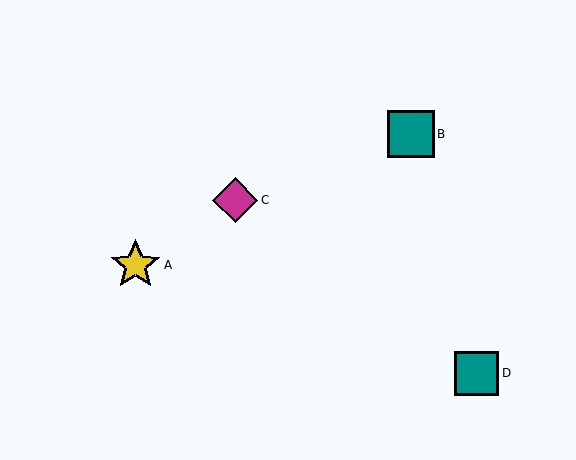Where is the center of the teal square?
The center of the teal square is at (411, 134).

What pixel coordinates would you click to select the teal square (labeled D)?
Click at (477, 373) to select the teal square D.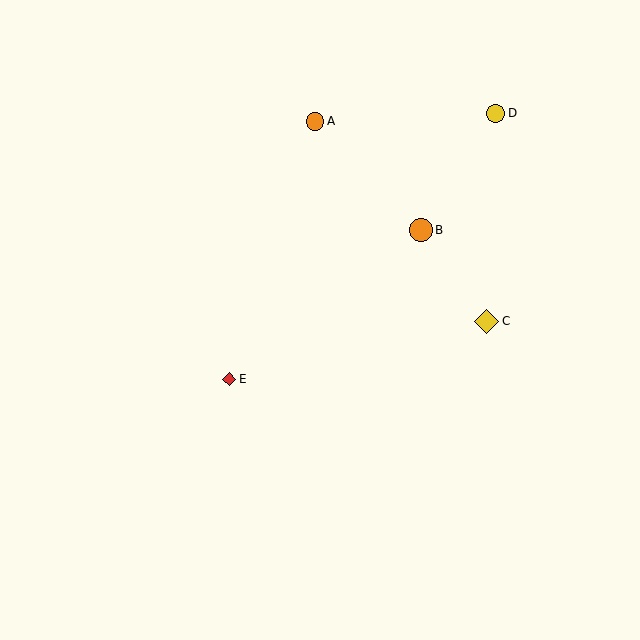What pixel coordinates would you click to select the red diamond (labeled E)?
Click at (229, 379) to select the red diamond E.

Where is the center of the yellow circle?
The center of the yellow circle is at (496, 113).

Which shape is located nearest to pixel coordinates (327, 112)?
The orange circle (labeled A) at (315, 121) is nearest to that location.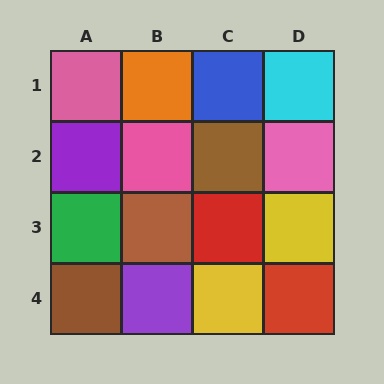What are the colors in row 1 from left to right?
Pink, orange, blue, cyan.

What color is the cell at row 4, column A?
Brown.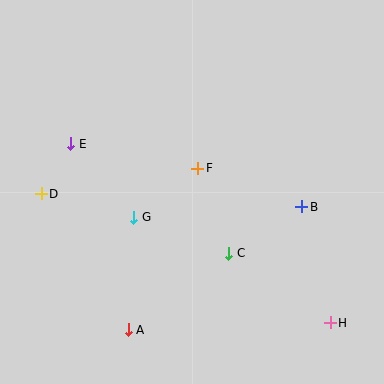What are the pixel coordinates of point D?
Point D is at (41, 194).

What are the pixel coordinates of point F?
Point F is at (198, 168).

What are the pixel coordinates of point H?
Point H is at (330, 323).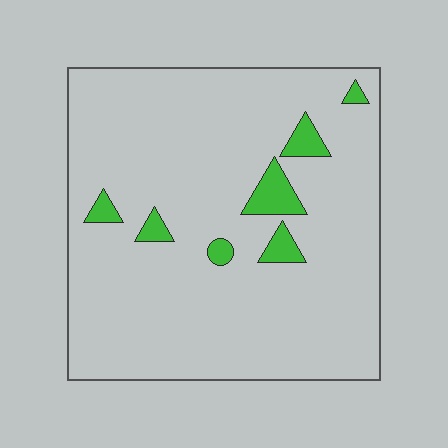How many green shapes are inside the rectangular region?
7.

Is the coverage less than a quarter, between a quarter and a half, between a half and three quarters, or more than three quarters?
Less than a quarter.